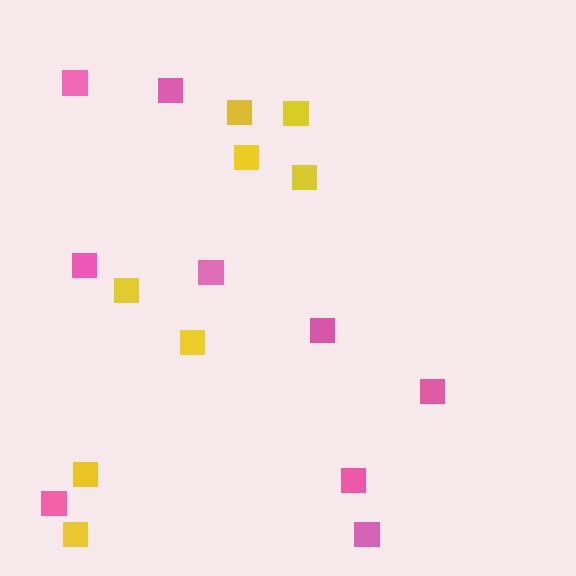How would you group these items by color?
There are 2 groups: one group of pink squares (9) and one group of yellow squares (8).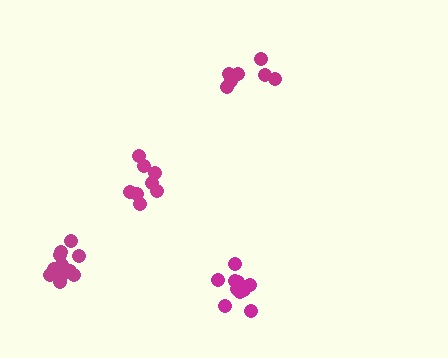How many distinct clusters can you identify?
There are 4 distinct clusters.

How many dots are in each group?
Group 1: 12 dots, Group 2: 10 dots, Group 3: 8 dots, Group 4: 8 dots (38 total).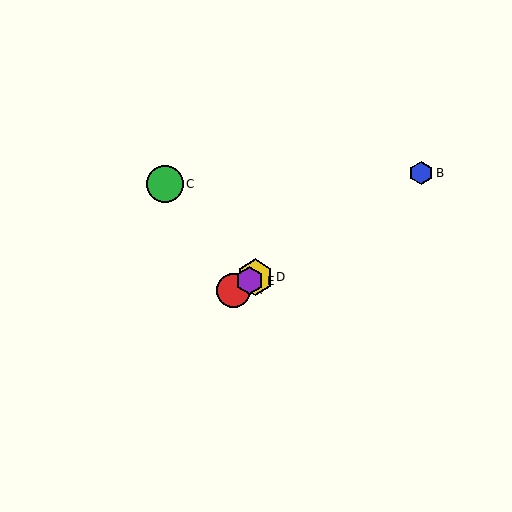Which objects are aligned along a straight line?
Objects A, B, D, E are aligned along a straight line.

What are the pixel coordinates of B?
Object B is at (421, 173).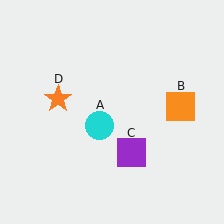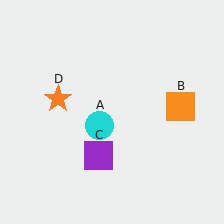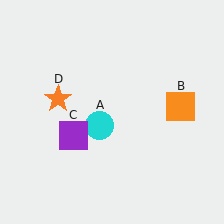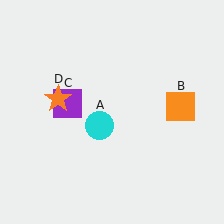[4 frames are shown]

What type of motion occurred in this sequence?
The purple square (object C) rotated clockwise around the center of the scene.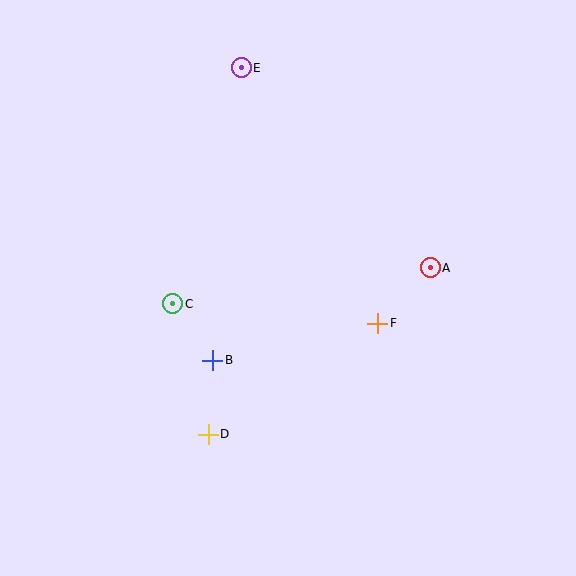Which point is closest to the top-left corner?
Point E is closest to the top-left corner.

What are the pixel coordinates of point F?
Point F is at (378, 323).